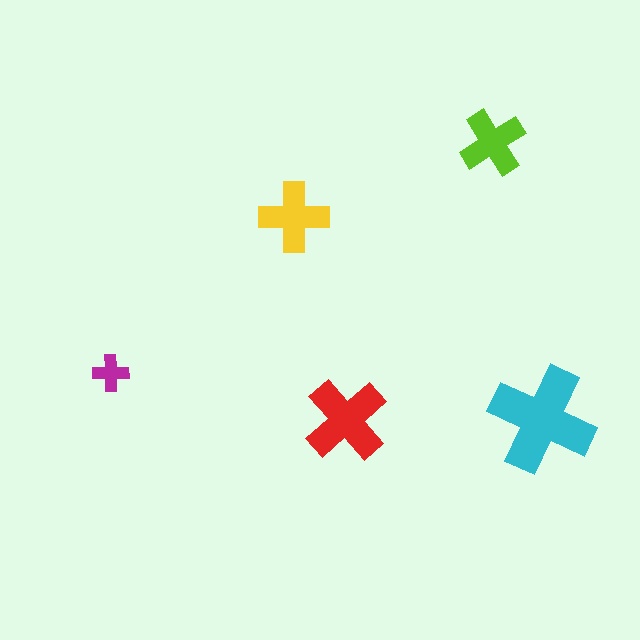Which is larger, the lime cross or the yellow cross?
The yellow one.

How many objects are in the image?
There are 5 objects in the image.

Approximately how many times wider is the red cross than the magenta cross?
About 2.5 times wider.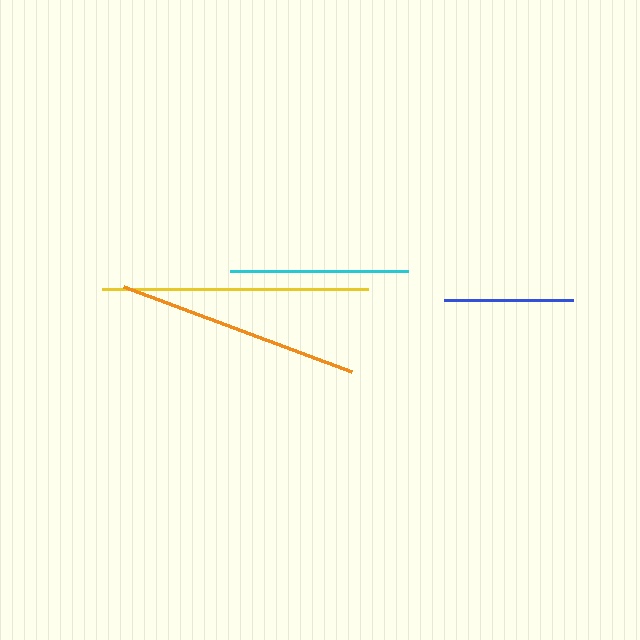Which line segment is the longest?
The yellow line is the longest at approximately 266 pixels.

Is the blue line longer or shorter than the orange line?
The orange line is longer than the blue line.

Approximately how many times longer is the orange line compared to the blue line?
The orange line is approximately 1.9 times the length of the blue line.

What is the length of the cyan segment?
The cyan segment is approximately 179 pixels long.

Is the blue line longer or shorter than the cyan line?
The cyan line is longer than the blue line.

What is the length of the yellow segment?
The yellow segment is approximately 266 pixels long.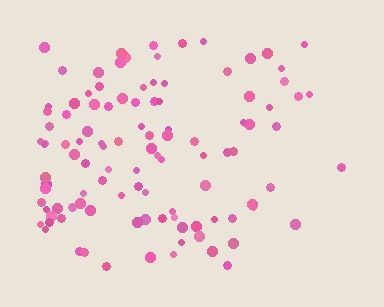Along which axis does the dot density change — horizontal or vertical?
Horizontal.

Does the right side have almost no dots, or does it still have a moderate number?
Still a moderate number, just noticeably fewer than the left.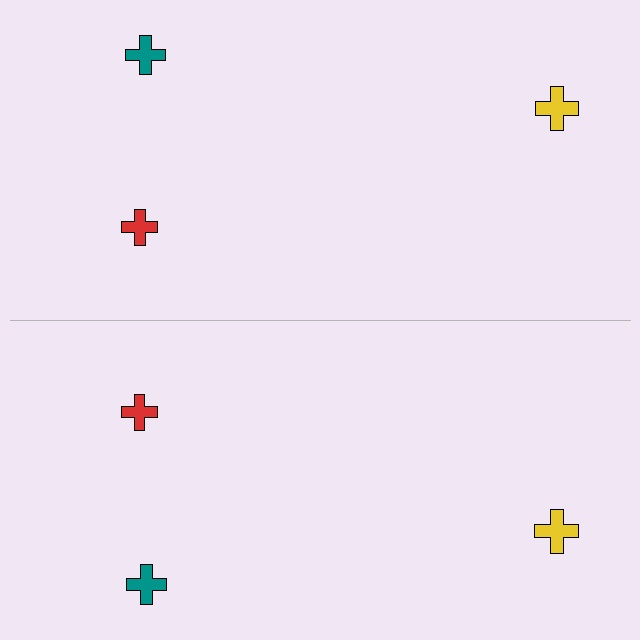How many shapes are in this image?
There are 6 shapes in this image.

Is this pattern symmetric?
Yes, this pattern has bilateral (reflection) symmetry.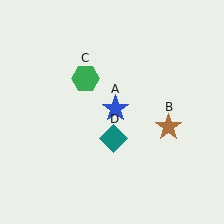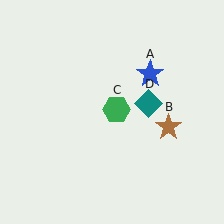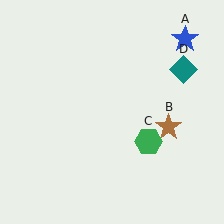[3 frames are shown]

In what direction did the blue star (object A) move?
The blue star (object A) moved up and to the right.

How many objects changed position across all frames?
3 objects changed position: blue star (object A), green hexagon (object C), teal diamond (object D).